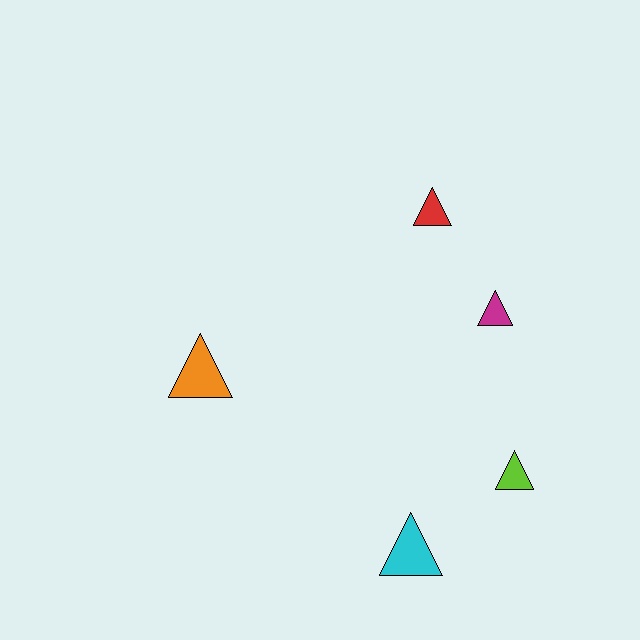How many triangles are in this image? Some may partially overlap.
There are 5 triangles.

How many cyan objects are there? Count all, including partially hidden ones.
There is 1 cyan object.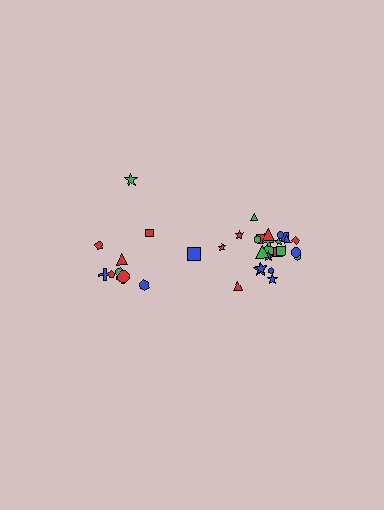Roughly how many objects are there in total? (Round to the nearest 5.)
Roughly 35 objects in total.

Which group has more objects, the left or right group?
The right group.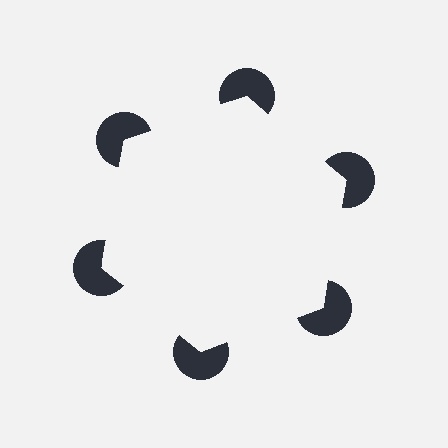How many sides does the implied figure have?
6 sides.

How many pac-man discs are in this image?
There are 6 — one at each vertex of the illusory hexagon.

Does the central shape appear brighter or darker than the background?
It typically appears slightly brighter than the background, even though no actual brightness change is drawn.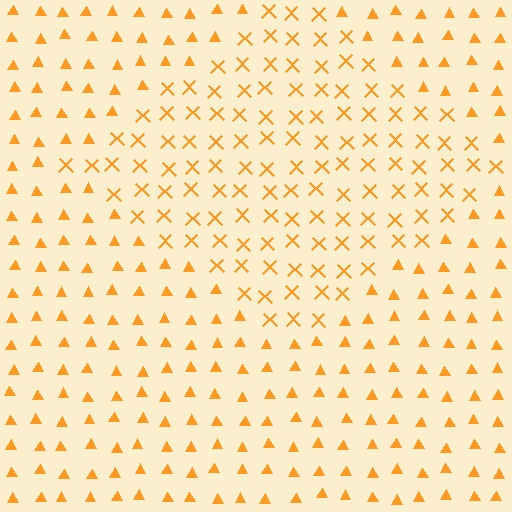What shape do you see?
I see a diamond.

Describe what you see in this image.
The image is filled with small orange elements arranged in a uniform grid. A diamond-shaped region contains X marks, while the surrounding area contains triangles. The boundary is defined purely by the change in element shape.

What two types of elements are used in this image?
The image uses X marks inside the diamond region and triangles outside it.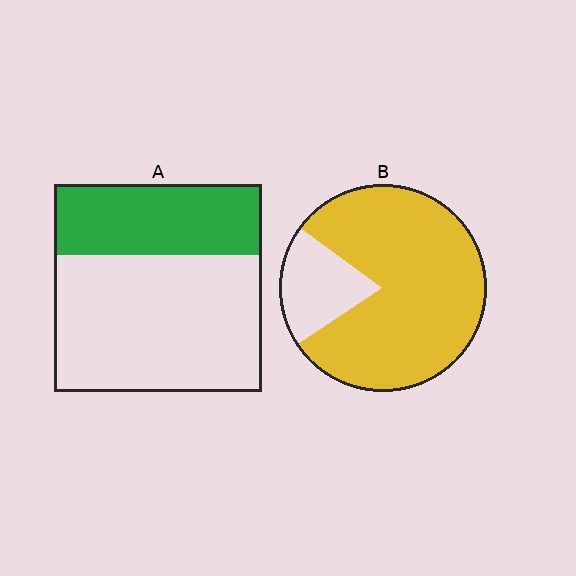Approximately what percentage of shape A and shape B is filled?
A is approximately 35% and B is approximately 80%.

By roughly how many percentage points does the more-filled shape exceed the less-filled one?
By roughly 45 percentage points (B over A).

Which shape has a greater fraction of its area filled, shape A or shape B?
Shape B.